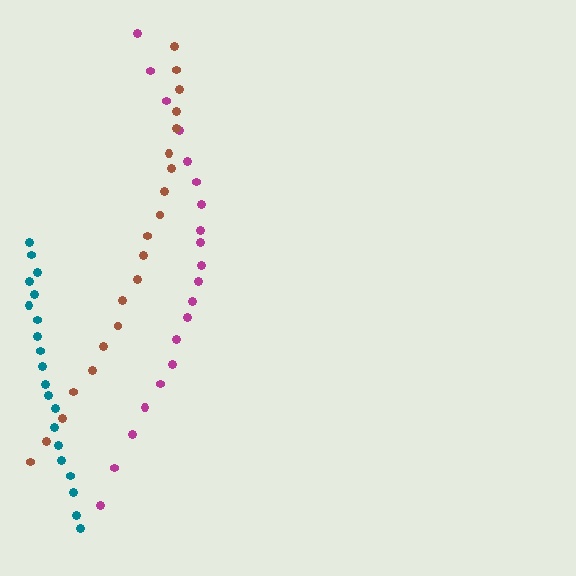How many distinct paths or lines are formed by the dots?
There are 3 distinct paths.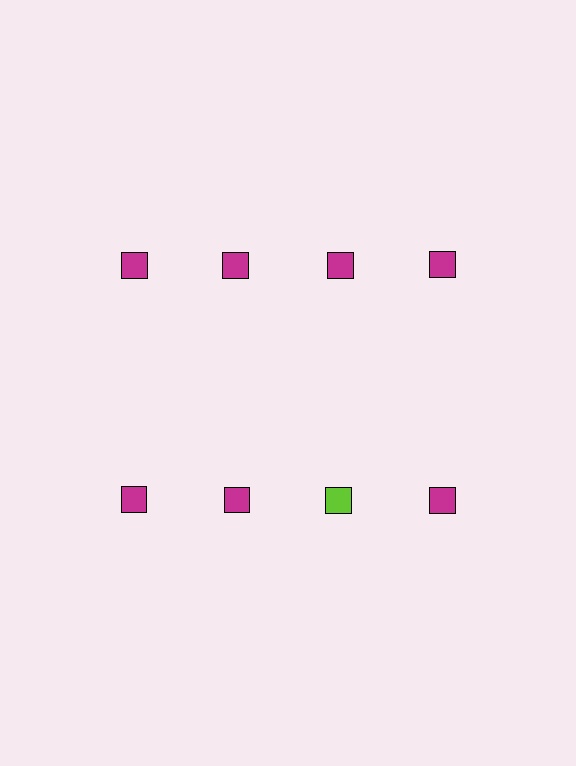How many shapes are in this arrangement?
There are 8 shapes arranged in a grid pattern.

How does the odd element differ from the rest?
It has a different color: lime instead of magenta.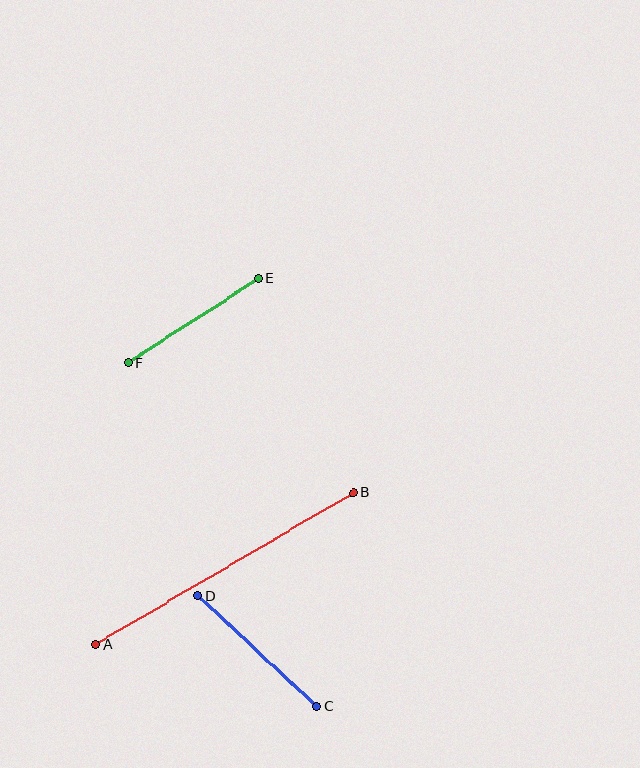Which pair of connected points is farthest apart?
Points A and B are farthest apart.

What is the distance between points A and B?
The distance is approximately 298 pixels.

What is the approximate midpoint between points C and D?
The midpoint is at approximately (258, 651) pixels.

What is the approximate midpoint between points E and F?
The midpoint is at approximately (193, 321) pixels.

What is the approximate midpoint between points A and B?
The midpoint is at approximately (224, 569) pixels.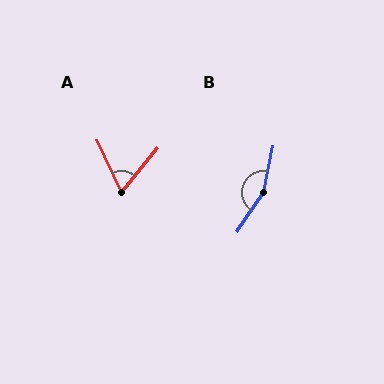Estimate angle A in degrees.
Approximately 64 degrees.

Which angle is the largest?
B, at approximately 158 degrees.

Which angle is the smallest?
A, at approximately 64 degrees.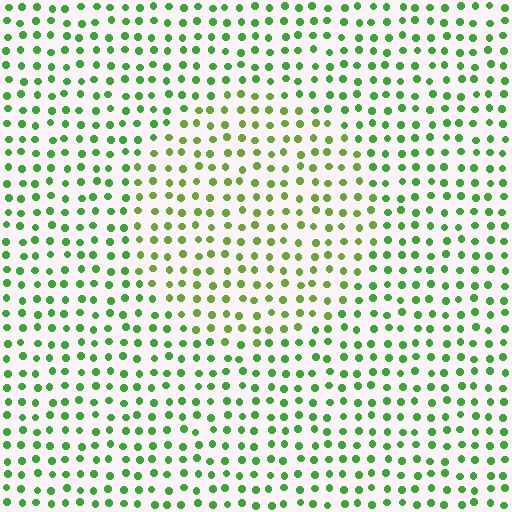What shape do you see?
I see a circle.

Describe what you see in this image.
The image is filled with small green elements in a uniform arrangement. A circle-shaped region is visible where the elements are tinted to a slightly different hue, forming a subtle color boundary.